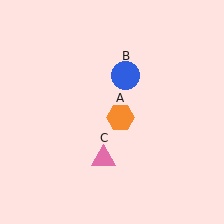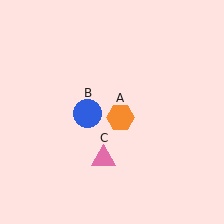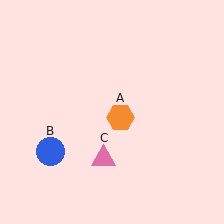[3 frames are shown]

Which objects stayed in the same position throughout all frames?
Orange hexagon (object A) and pink triangle (object C) remained stationary.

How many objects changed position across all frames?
1 object changed position: blue circle (object B).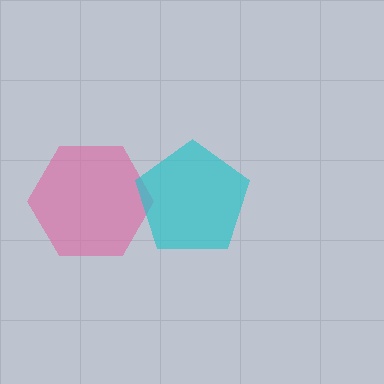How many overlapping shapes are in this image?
There are 2 overlapping shapes in the image.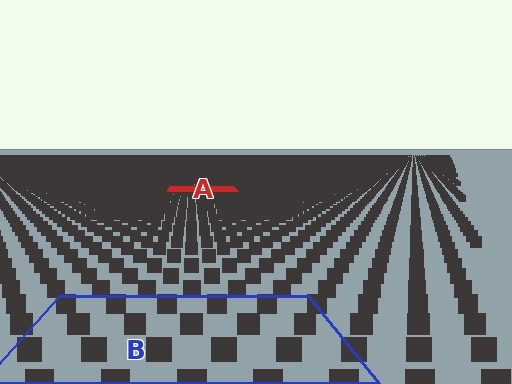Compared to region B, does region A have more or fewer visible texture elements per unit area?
Region A has more texture elements per unit area — they are packed more densely because it is farther away.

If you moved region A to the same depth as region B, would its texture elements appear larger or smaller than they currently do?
They would appear larger. At a closer depth, the same texture elements are projected at a bigger on-screen size.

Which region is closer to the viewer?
Region B is closer. The texture elements there are larger and more spread out.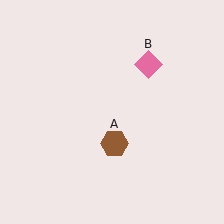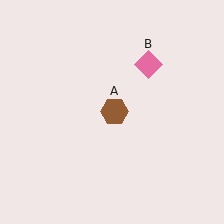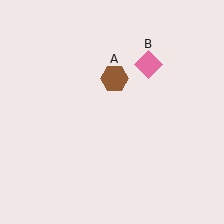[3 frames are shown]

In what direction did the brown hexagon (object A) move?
The brown hexagon (object A) moved up.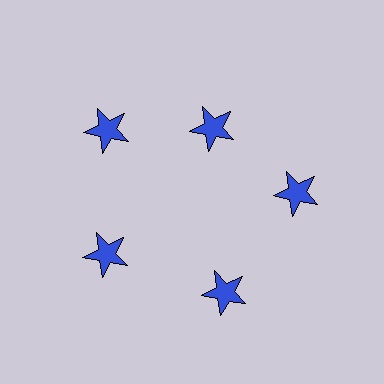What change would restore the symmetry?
The symmetry would be restored by moving it outward, back onto the ring so that all 5 stars sit at equal angles and equal distance from the center.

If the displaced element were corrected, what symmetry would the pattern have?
It would have 5-fold rotational symmetry — the pattern would map onto itself every 72 degrees.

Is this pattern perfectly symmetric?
No. The 5 blue stars are arranged in a ring, but one element near the 1 o'clock position is pulled inward toward the center, breaking the 5-fold rotational symmetry.